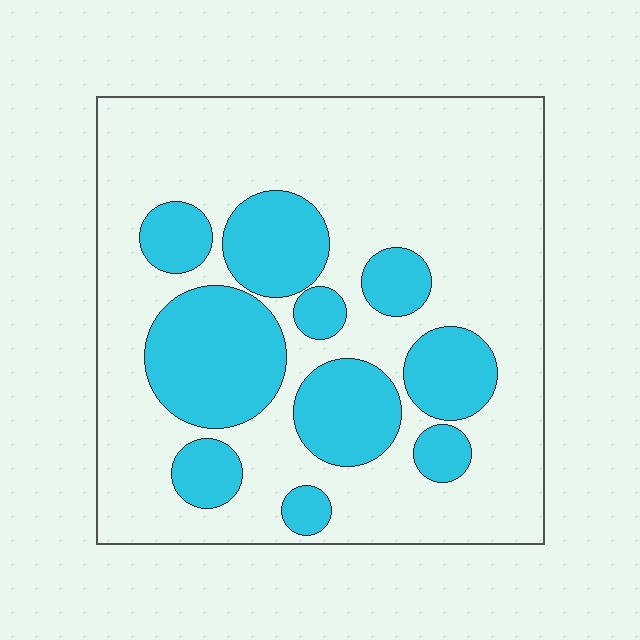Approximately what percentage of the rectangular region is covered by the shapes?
Approximately 30%.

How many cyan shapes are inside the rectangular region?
10.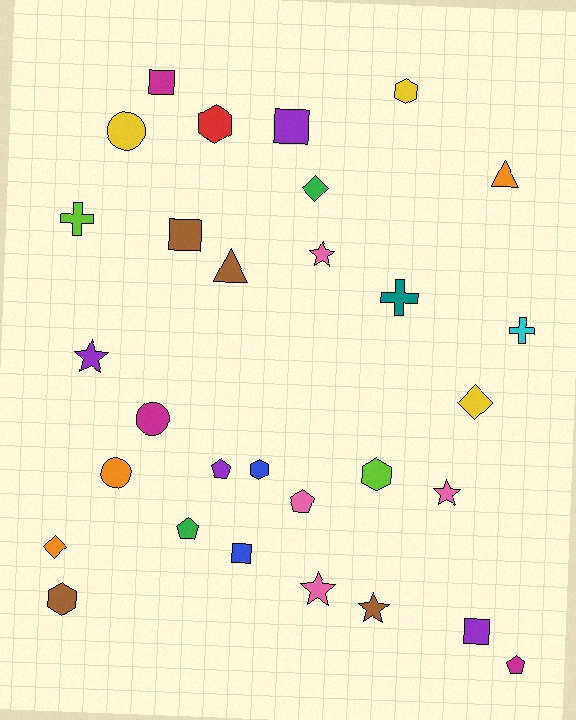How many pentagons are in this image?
There are 4 pentagons.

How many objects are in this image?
There are 30 objects.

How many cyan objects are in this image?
There is 1 cyan object.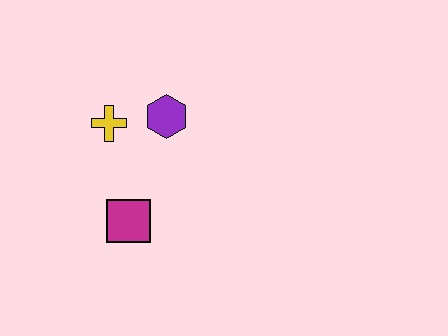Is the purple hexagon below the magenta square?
No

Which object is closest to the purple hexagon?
The yellow cross is closest to the purple hexagon.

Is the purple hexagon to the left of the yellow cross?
No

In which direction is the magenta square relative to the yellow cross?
The magenta square is below the yellow cross.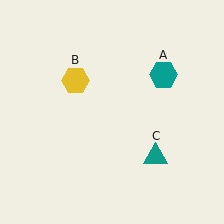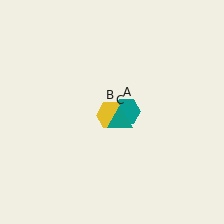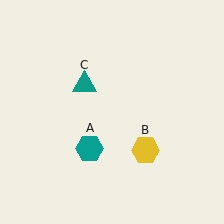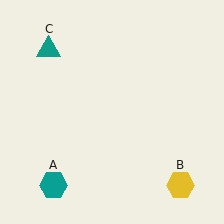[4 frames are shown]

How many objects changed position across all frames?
3 objects changed position: teal hexagon (object A), yellow hexagon (object B), teal triangle (object C).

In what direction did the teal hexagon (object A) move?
The teal hexagon (object A) moved down and to the left.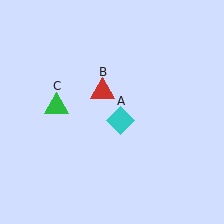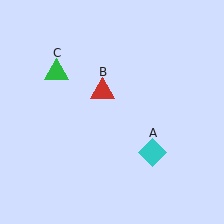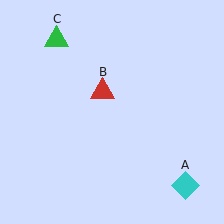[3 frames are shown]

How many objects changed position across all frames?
2 objects changed position: cyan diamond (object A), green triangle (object C).